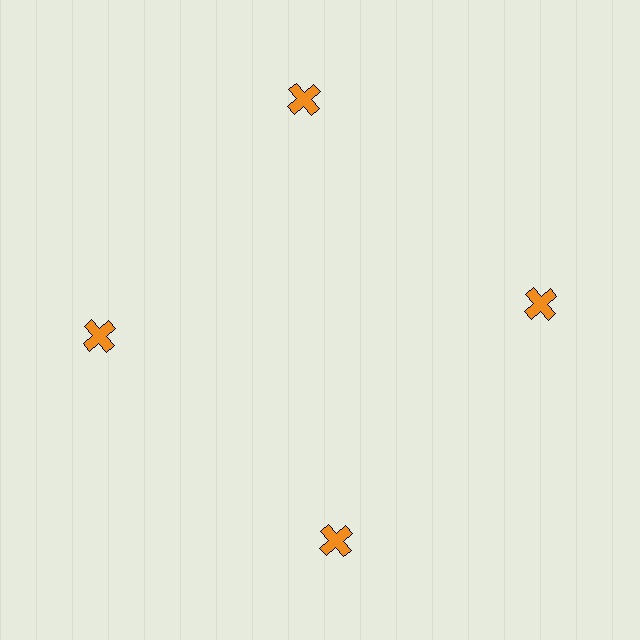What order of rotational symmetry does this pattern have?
This pattern has 4-fold rotational symmetry.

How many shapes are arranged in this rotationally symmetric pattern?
There are 4 shapes, arranged in 4 groups of 1.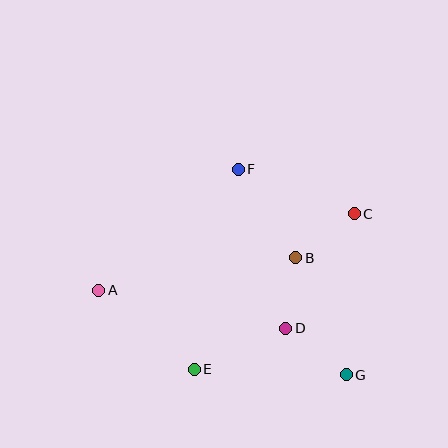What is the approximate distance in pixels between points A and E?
The distance between A and E is approximately 124 pixels.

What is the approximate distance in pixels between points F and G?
The distance between F and G is approximately 232 pixels.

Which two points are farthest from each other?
Points A and C are farthest from each other.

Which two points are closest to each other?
Points B and D are closest to each other.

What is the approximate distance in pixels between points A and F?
The distance between A and F is approximately 184 pixels.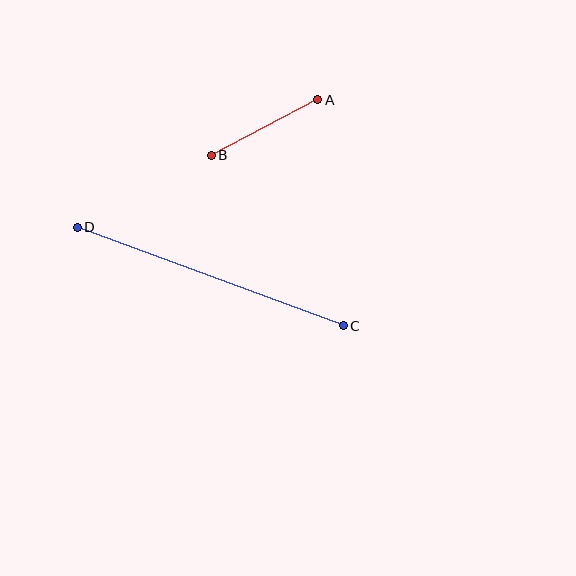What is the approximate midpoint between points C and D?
The midpoint is at approximately (210, 277) pixels.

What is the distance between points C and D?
The distance is approximately 284 pixels.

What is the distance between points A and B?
The distance is approximately 120 pixels.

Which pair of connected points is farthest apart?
Points C and D are farthest apart.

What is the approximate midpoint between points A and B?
The midpoint is at approximately (265, 128) pixels.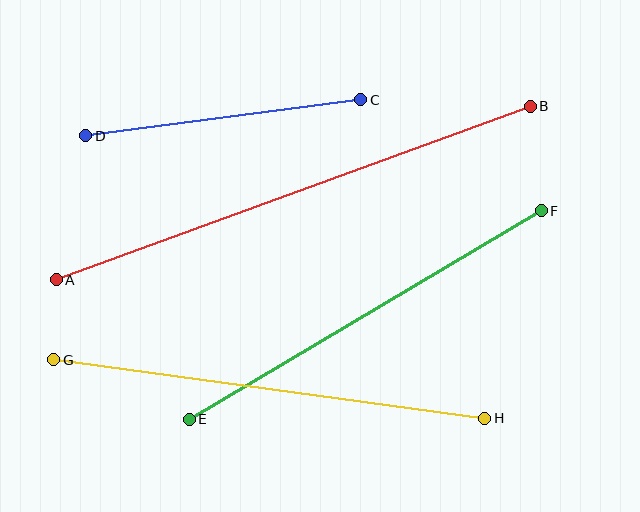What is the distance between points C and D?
The distance is approximately 277 pixels.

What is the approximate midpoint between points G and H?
The midpoint is at approximately (269, 389) pixels.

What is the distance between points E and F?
The distance is approximately 409 pixels.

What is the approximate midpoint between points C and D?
The midpoint is at approximately (223, 118) pixels.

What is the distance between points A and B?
The distance is approximately 505 pixels.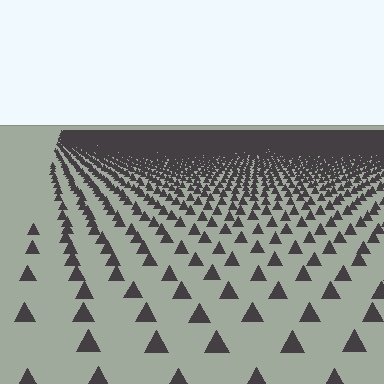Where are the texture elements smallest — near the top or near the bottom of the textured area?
Near the top.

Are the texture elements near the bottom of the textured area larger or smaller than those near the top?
Larger. Near the bottom, elements are closer to the viewer and appear at a bigger on-screen size.